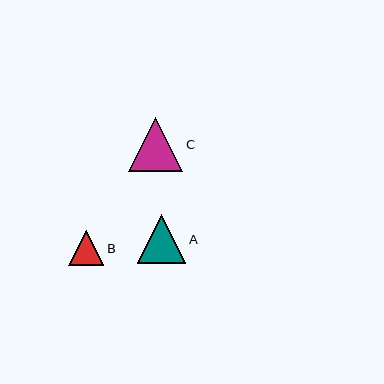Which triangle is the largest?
Triangle C is the largest with a size of approximately 54 pixels.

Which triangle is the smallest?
Triangle B is the smallest with a size of approximately 35 pixels.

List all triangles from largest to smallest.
From largest to smallest: C, A, B.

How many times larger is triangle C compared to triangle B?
Triangle C is approximately 1.5 times the size of triangle B.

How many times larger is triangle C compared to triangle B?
Triangle C is approximately 1.5 times the size of triangle B.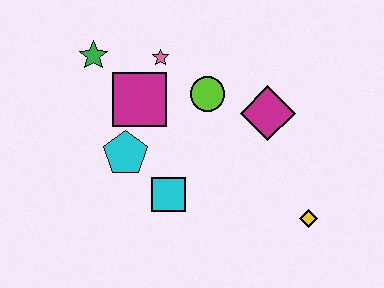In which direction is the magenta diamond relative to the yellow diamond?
The magenta diamond is above the yellow diamond.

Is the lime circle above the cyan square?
Yes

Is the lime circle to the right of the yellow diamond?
No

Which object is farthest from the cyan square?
The green star is farthest from the cyan square.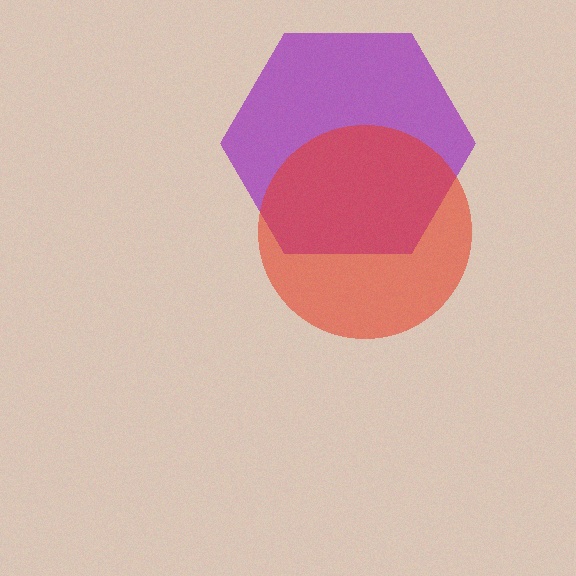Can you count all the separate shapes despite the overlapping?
Yes, there are 2 separate shapes.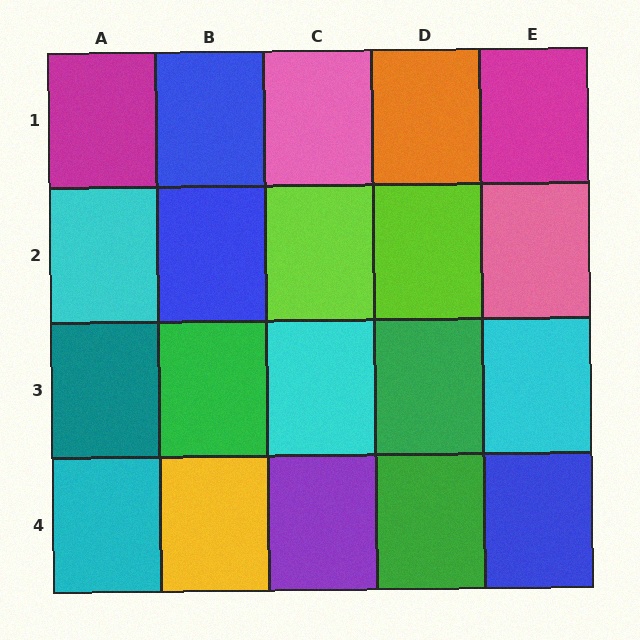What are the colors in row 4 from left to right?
Cyan, yellow, purple, green, blue.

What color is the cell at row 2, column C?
Lime.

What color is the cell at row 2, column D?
Lime.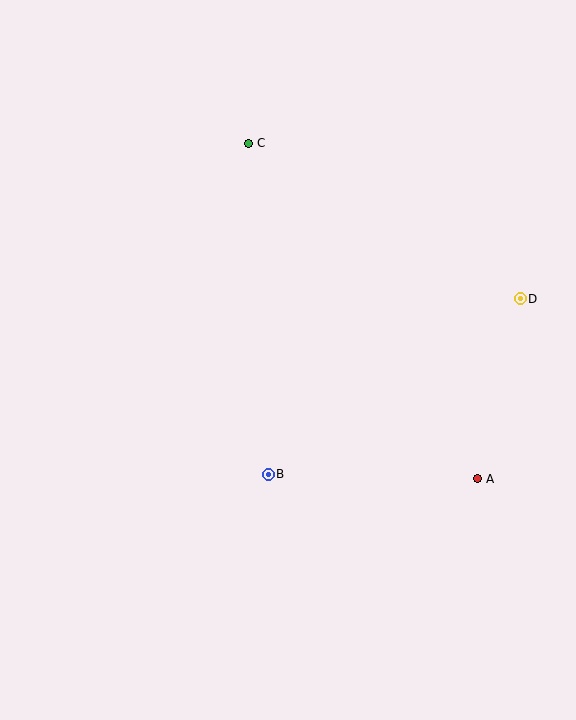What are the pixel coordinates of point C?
Point C is at (249, 143).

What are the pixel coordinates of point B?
Point B is at (268, 474).